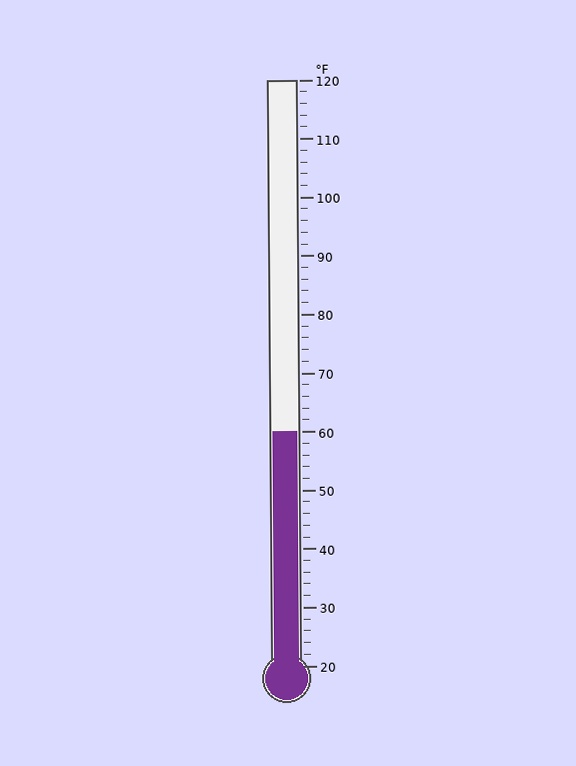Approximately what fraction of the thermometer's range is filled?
The thermometer is filled to approximately 40% of its range.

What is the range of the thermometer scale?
The thermometer scale ranges from 20°F to 120°F.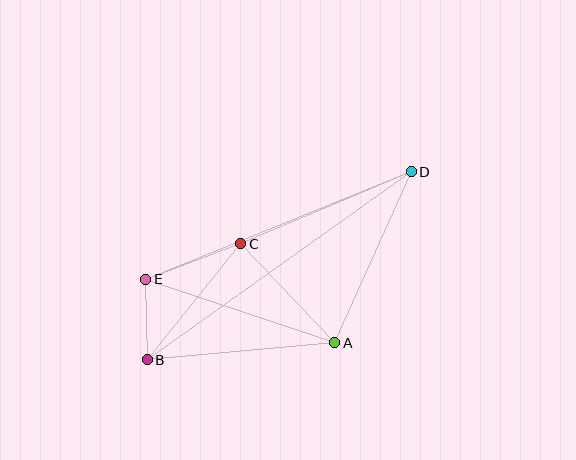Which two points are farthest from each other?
Points B and D are farthest from each other.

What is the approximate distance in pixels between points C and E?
The distance between C and E is approximately 101 pixels.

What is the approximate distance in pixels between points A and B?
The distance between A and B is approximately 189 pixels.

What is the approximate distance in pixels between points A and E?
The distance between A and E is approximately 200 pixels.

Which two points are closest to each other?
Points B and E are closest to each other.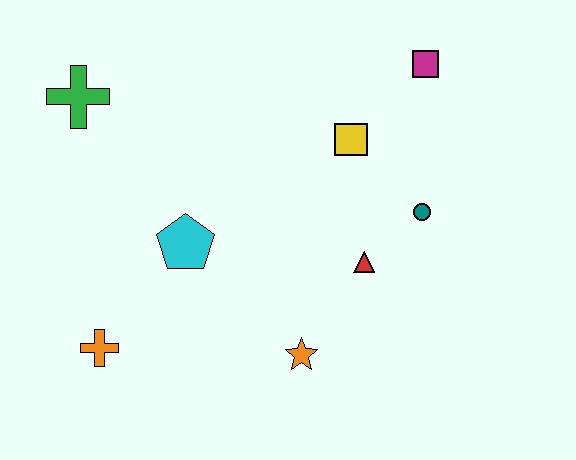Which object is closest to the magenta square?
The yellow square is closest to the magenta square.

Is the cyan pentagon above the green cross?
No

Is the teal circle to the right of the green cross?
Yes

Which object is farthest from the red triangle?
The green cross is farthest from the red triangle.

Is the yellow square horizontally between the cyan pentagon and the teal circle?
Yes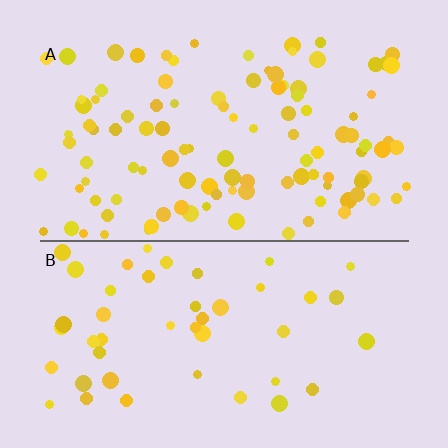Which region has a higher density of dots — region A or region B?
A (the top).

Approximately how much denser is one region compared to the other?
Approximately 2.3× — region A over region B.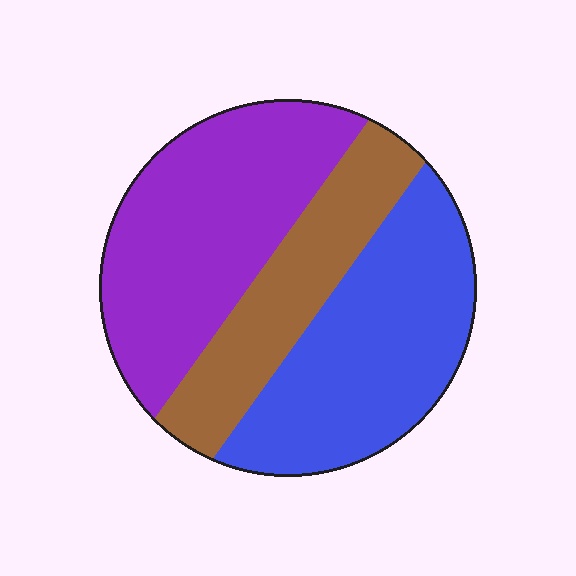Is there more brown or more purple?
Purple.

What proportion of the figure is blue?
Blue takes up between a quarter and a half of the figure.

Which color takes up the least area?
Brown, at roughly 25%.